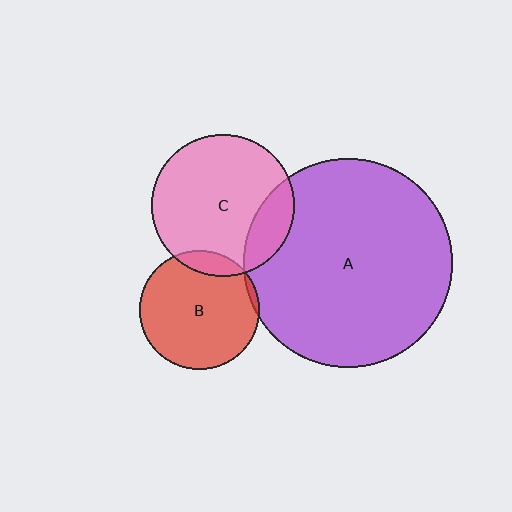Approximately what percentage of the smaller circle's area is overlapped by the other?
Approximately 15%.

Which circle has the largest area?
Circle A (purple).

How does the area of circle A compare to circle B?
Approximately 3.0 times.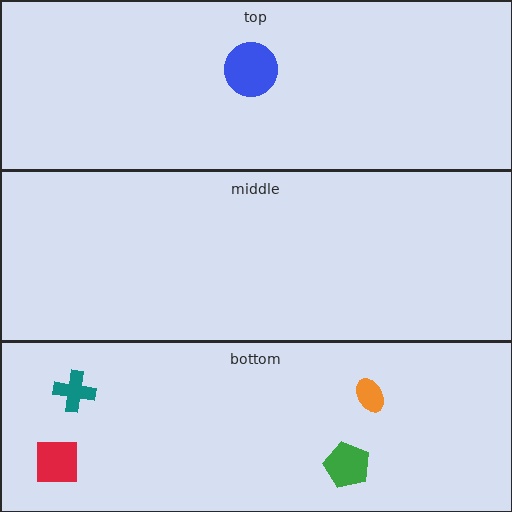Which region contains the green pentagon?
The bottom region.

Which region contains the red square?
The bottom region.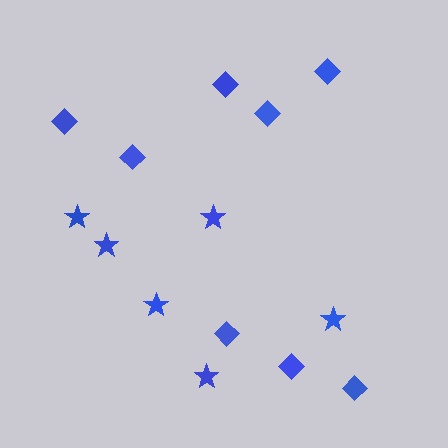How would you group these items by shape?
There are 2 groups: one group of diamonds (8) and one group of stars (6).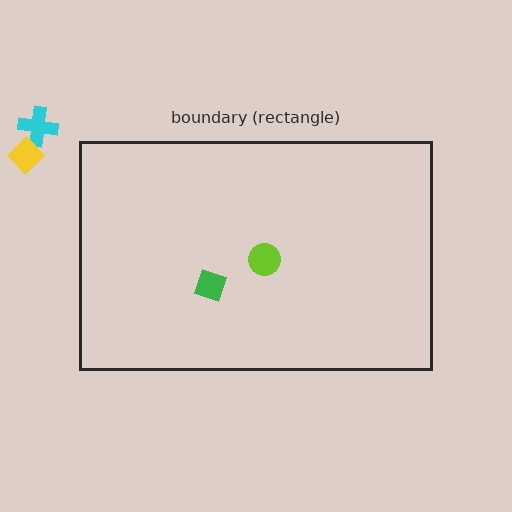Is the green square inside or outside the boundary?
Inside.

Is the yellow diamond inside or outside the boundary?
Outside.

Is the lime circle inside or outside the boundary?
Inside.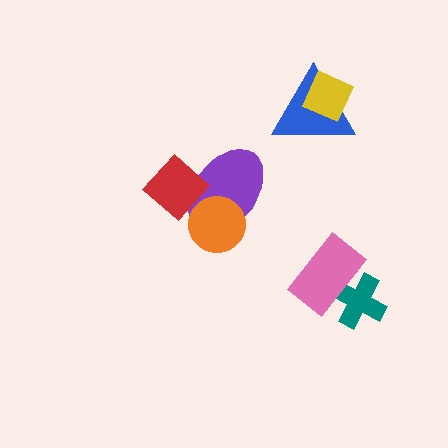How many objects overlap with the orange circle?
2 objects overlap with the orange circle.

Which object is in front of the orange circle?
The red diamond is in front of the orange circle.